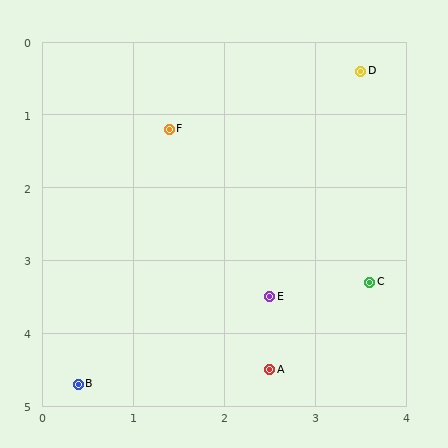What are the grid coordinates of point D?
Point D is at approximately (3.5, 0.4).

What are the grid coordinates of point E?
Point E is at approximately (2.5, 3.5).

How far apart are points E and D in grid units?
Points E and D are about 3.3 grid units apart.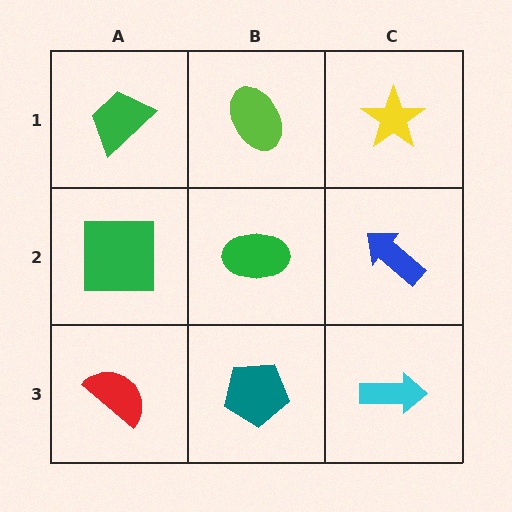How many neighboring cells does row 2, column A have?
3.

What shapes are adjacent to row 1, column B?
A green ellipse (row 2, column B), a green trapezoid (row 1, column A), a yellow star (row 1, column C).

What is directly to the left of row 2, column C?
A green ellipse.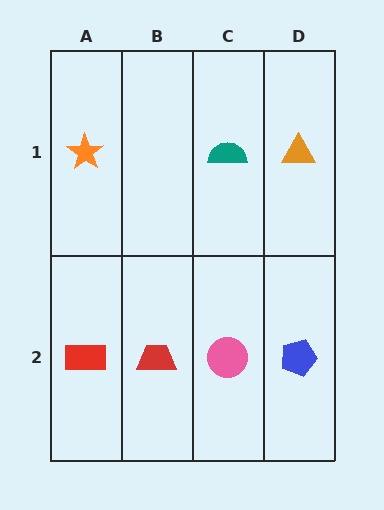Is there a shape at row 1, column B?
No, that cell is empty.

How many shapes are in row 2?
4 shapes.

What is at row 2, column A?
A red rectangle.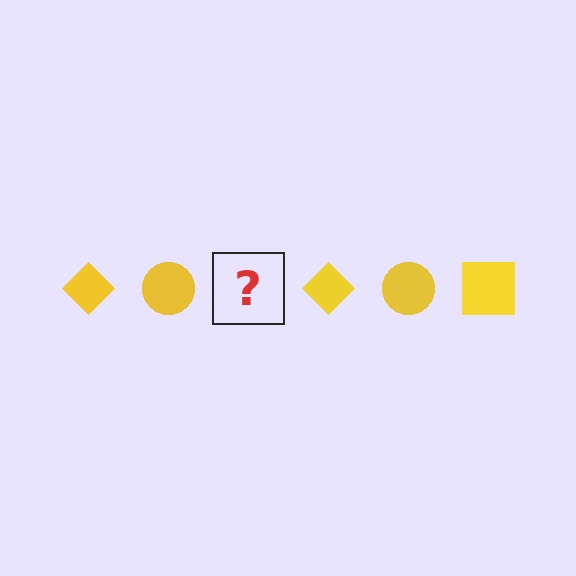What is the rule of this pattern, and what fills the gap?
The rule is that the pattern cycles through diamond, circle, square shapes in yellow. The gap should be filled with a yellow square.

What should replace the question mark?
The question mark should be replaced with a yellow square.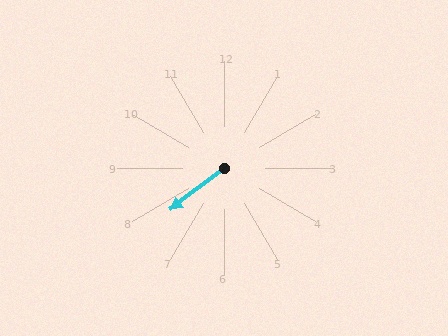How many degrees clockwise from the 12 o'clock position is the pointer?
Approximately 232 degrees.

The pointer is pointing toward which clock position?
Roughly 8 o'clock.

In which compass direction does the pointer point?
Southwest.